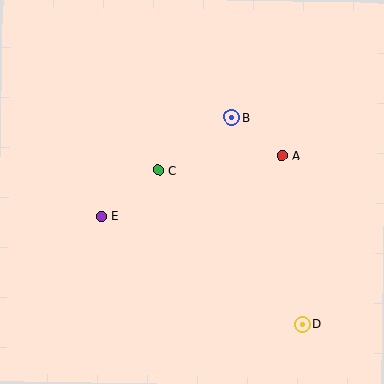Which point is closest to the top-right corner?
Point A is closest to the top-right corner.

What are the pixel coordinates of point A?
Point A is at (282, 156).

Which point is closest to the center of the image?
Point C at (158, 170) is closest to the center.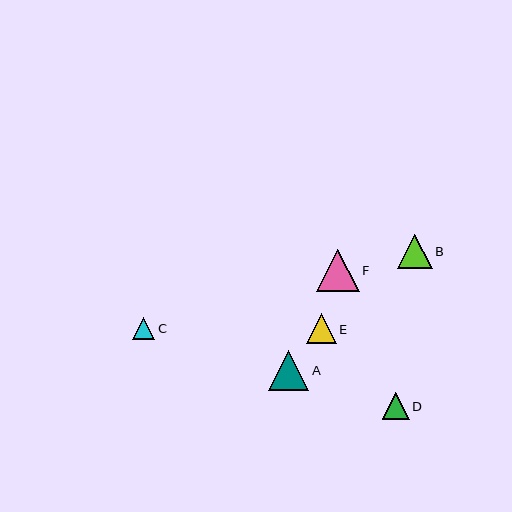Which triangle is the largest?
Triangle F is the largest with a size of approximately 43 pixels.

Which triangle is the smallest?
Triangle C is the smallest with a size of approximately 22 pixels.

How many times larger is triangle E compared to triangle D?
Triangle E is approximately 1.1 times the size of triangle D.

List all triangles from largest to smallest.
From largest to smallest: F, A, B, E, D, C.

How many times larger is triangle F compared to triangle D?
Triangle F is approximately 1.6 times the size of triangle D.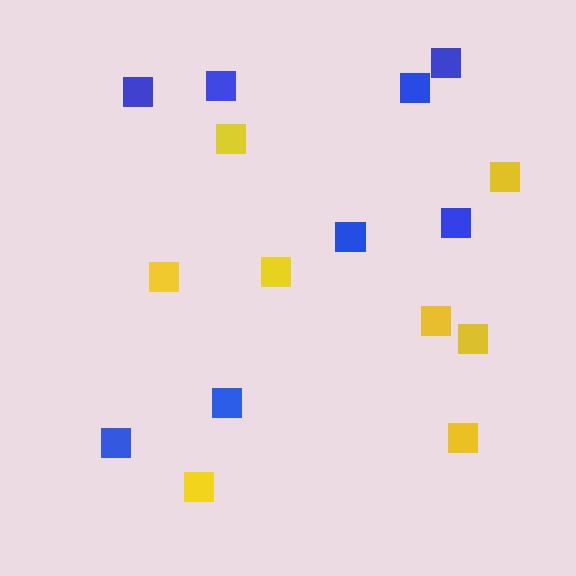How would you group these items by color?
There are 2 groups: one group of yellow squares (8) and one group of blue squares (8).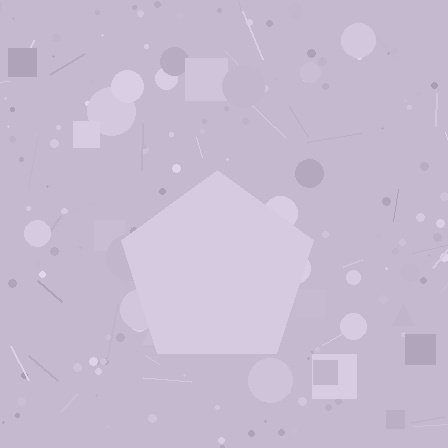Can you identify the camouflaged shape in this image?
The camouflaged shape is a pentagon.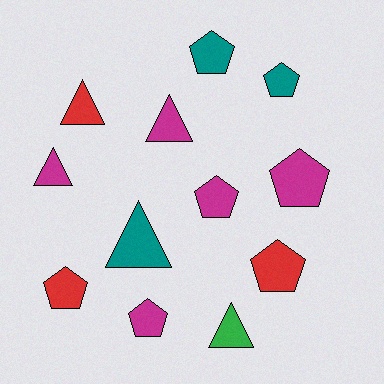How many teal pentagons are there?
There are 2 teal pentagons.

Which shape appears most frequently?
Pentagon, with 7 objects.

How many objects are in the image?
There are 12 objects.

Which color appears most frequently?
Magenta, with 5 objects.